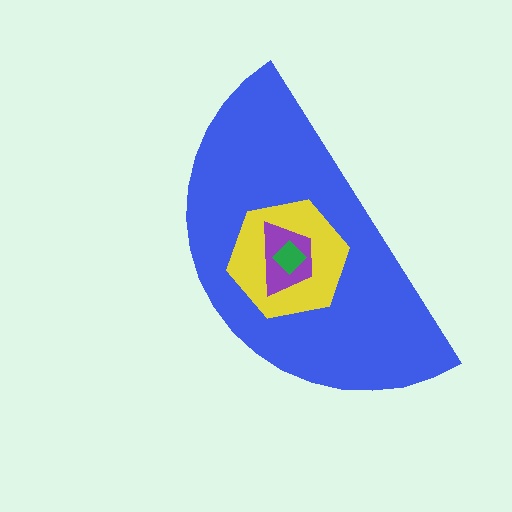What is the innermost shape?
The green diamond.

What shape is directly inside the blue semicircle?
The yellow hexagon.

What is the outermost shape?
The blue semicircle.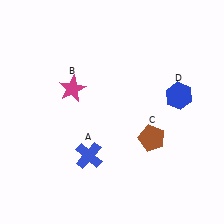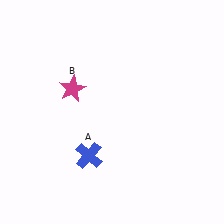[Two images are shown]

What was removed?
The blue hexagon (D), the brown pentagon (C) were removed in Image 2.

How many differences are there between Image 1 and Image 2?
There are 2 differences between the two images.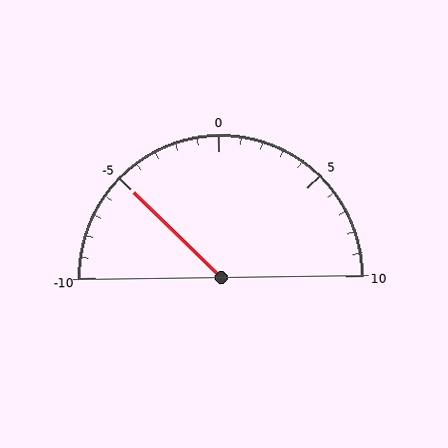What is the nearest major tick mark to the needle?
The nearest major tick mark is -5.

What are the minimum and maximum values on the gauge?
The gauge ranges from -10 to 10.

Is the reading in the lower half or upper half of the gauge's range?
The reading is in the lower half of the range (-10 to 10).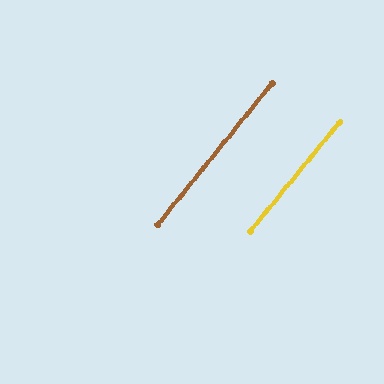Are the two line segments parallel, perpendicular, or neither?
Parallel — their directions differ by only 0.5°.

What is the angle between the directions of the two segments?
Approximately 0 degrees.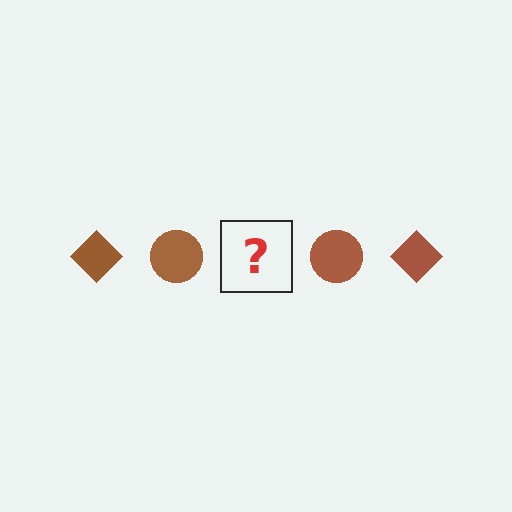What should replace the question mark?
The question mark should be replaced with a brown diamond.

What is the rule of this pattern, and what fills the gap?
The rule is that the pattern cycles through diamond, circle shapes in brown. The gap should be filled with a brown diamond.